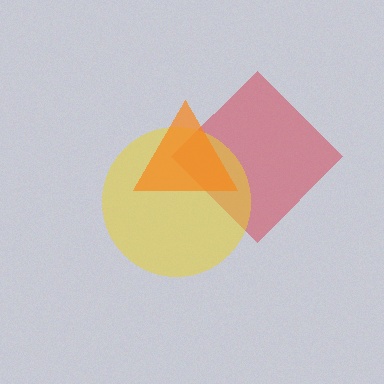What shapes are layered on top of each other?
The layered shapes are: a red diamond, a yellow circle, an orange triangle.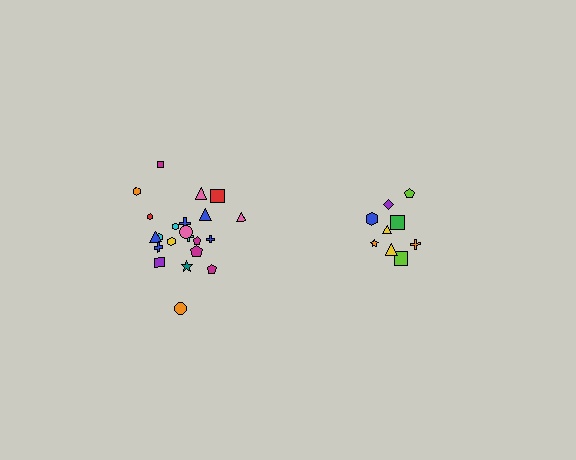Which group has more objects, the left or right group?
The left group.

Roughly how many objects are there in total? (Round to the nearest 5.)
Roughly 30 objects in total.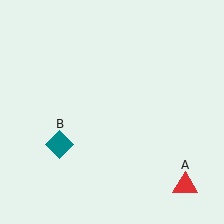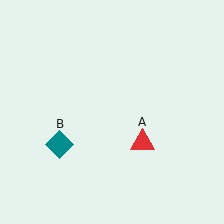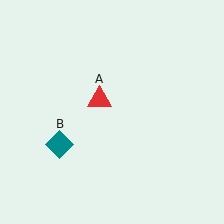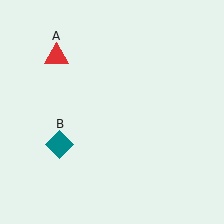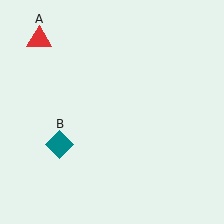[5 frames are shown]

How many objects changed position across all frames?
1 object changed position: red triangle (object A).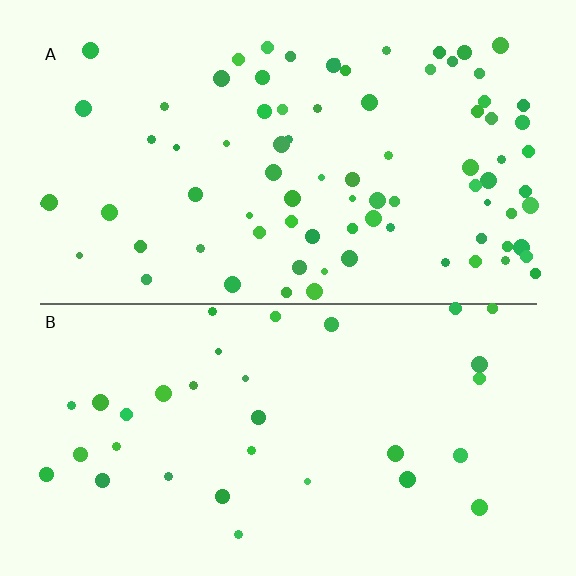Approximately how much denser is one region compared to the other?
Approximately 2.5× — region A over region B.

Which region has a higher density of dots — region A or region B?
A (the top).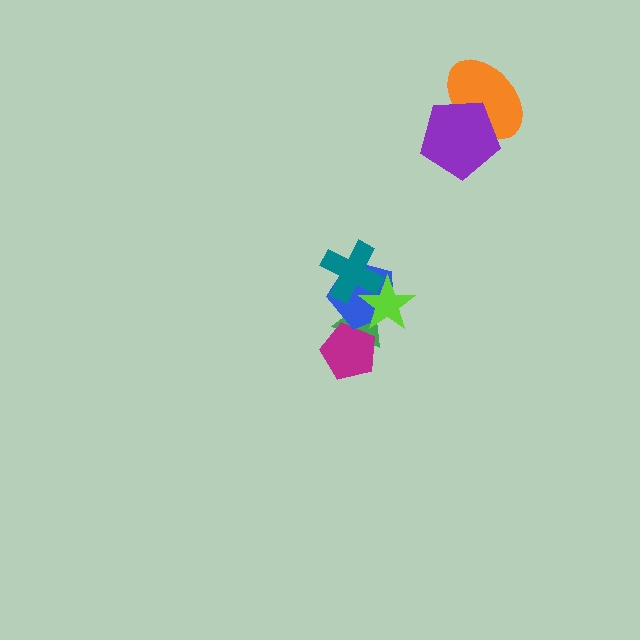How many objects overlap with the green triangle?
4 objects overlap with the green triangle.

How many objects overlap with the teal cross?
3 objects overlap with the teal cross.